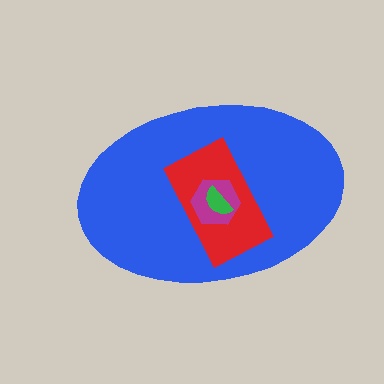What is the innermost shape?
The green semicircle.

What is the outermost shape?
The blue ellipse.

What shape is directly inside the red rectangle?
The magenta hexagon.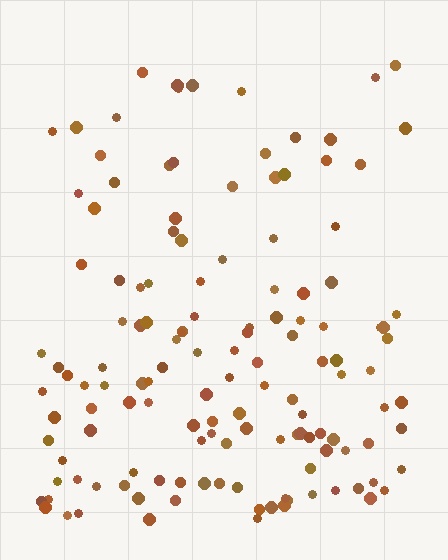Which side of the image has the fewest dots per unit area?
The top.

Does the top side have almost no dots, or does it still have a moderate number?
Still a moderate number, just noticeably fewer than the bottom.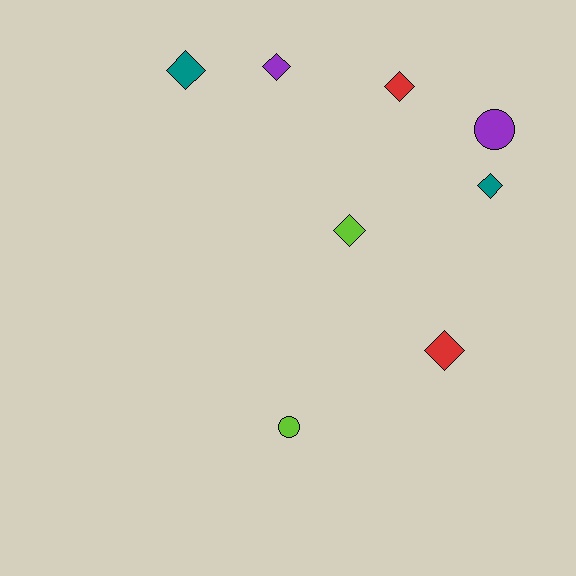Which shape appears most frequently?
Diamond, with 6 objects.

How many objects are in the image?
There are 8 objects.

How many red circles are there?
There are no red circles.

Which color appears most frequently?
Lime, with 2 objects.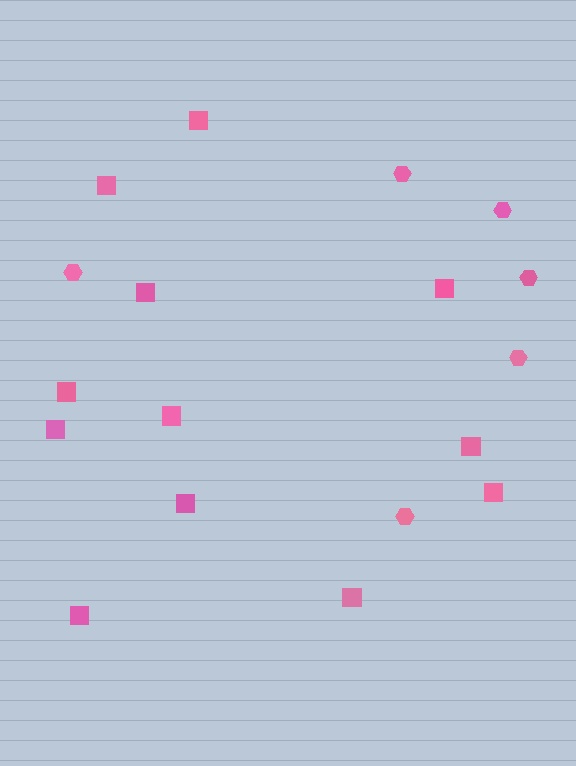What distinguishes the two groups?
There are 2 groups: one group of squares (12) and one group of hexagons (6).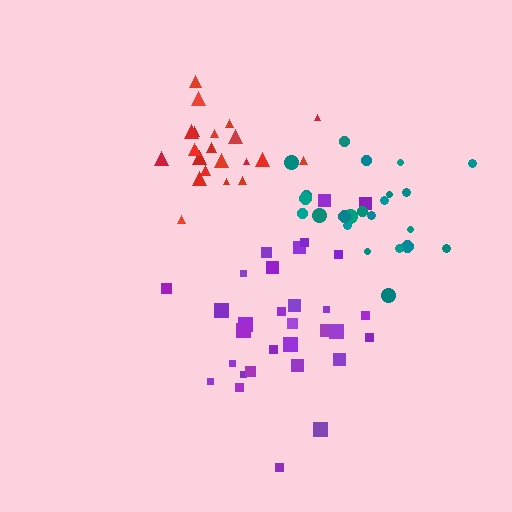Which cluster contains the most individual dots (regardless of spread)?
Purple (31).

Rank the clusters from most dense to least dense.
red, teal, purple.